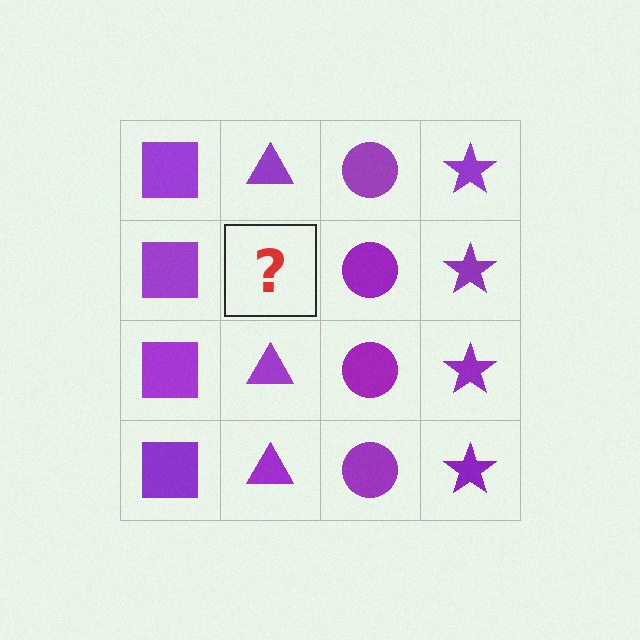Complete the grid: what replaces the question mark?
The question mark should be replaced with a purple triangle.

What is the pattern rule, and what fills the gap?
The rule is that each column has a consistent shape. The gap should be filled with a purple triangle.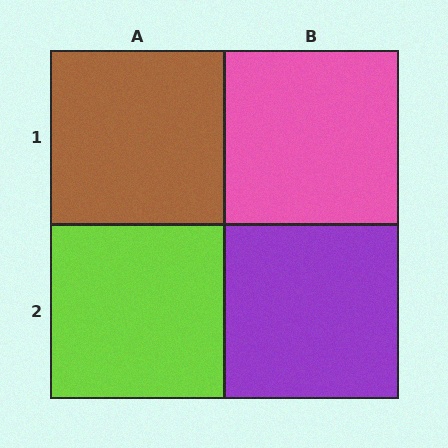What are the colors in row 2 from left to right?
Lime, purple.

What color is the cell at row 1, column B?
Pink.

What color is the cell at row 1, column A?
Brown.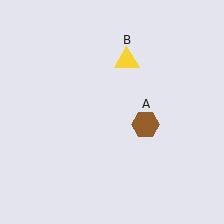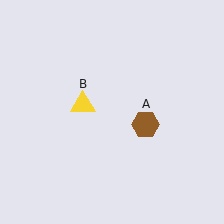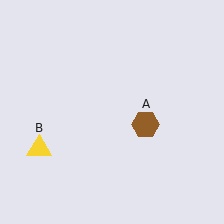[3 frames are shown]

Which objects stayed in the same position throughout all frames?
Brown hexagon (object A) remained stationary.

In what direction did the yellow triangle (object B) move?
The yellow triangle (object B) moved down and to the left.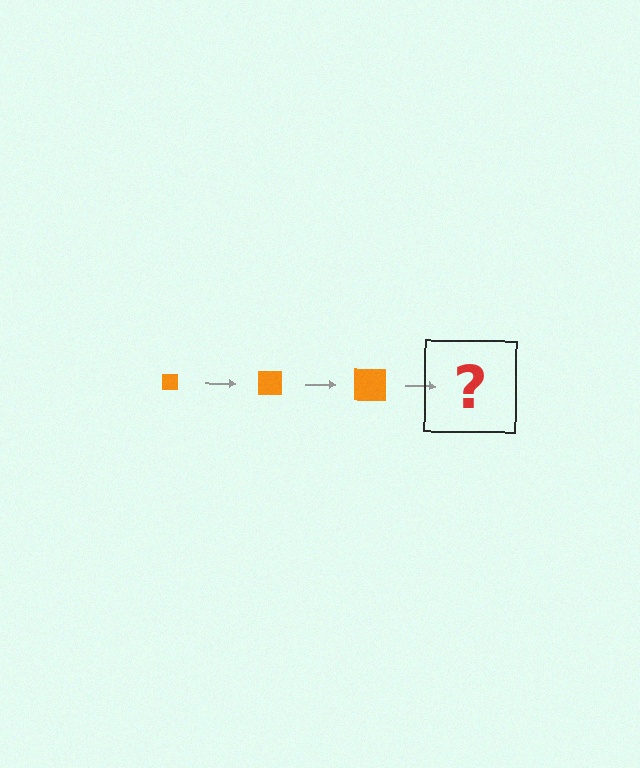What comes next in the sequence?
The next element should be an orange square, larger than the previous one.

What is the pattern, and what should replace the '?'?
The pattern is that the square gets progressively larger each step. The '?' should be an orange square, larger than the previous one.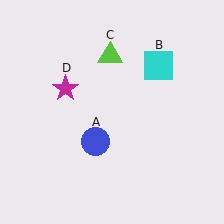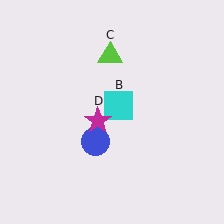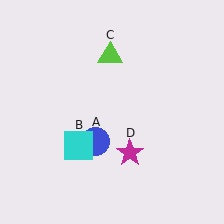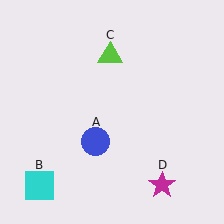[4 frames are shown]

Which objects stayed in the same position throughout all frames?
Blue circle (object A) and lime triangle (object C) remained stationary.